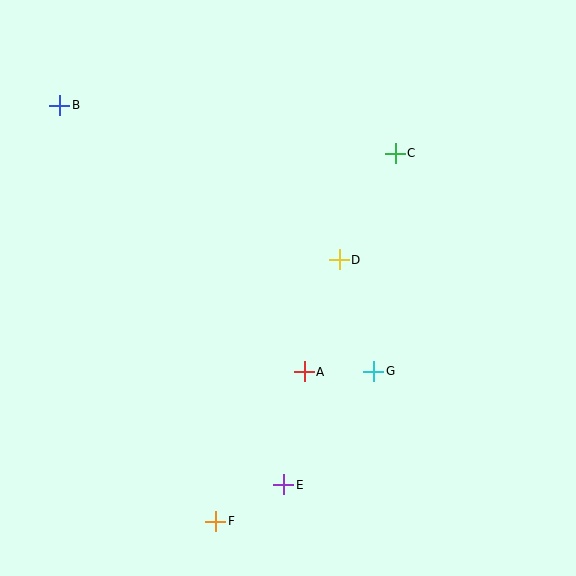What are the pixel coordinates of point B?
Point B is at (60, 105).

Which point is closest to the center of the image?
Point D at (339, 260) is closest to the center.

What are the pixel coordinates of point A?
Point A is at (304, 372).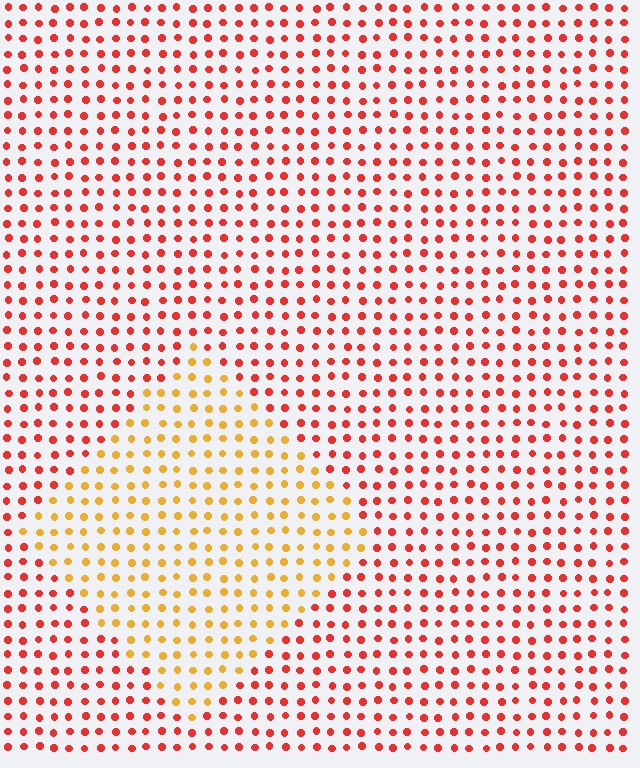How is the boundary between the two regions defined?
The boundary is defined purely by a slight shift in hue (about 41 degrees). Spacing, size, and orientation are identical on both sides.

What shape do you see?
I see a diamond.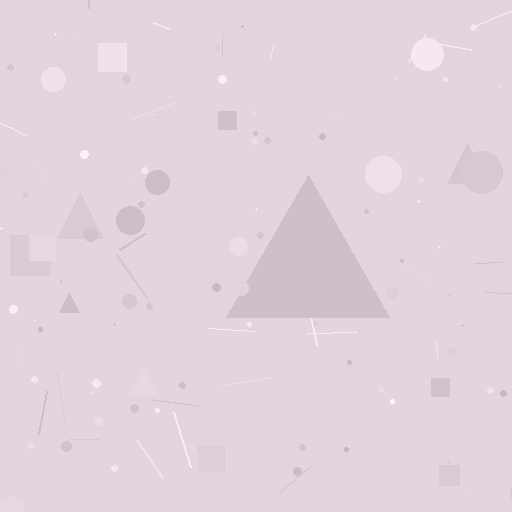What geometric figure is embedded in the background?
A triangle is embedded in the background.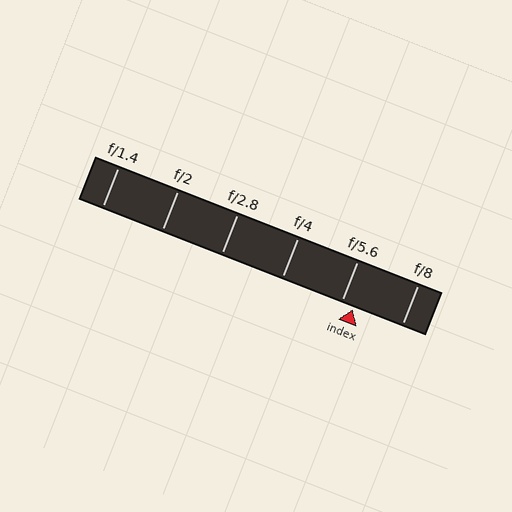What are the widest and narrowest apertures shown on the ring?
The widest aperture shown is f/1.4 and the narrowest is f/8.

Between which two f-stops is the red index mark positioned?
The index mark is between f/5.6 and f/8.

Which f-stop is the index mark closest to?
The index mark is closest to f/5.6.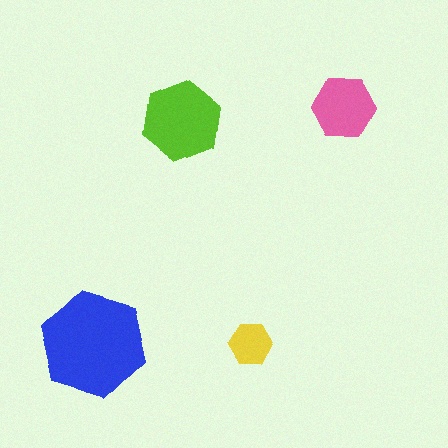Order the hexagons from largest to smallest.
the blue one, the lime one, the pink one, the yellow one.